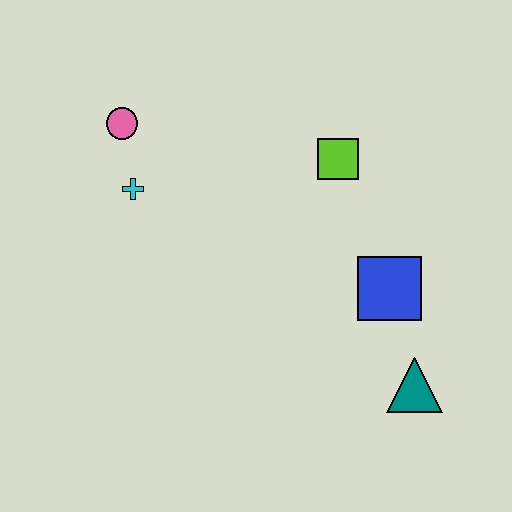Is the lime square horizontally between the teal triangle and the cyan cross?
Yes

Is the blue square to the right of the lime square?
Yes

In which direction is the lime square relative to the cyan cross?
The lime square is to the right of the cyan cross.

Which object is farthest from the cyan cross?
The teal triangle is farthest from the cyan cross.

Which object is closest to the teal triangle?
The blue square is closest to the teal triangle.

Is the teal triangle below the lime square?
Yes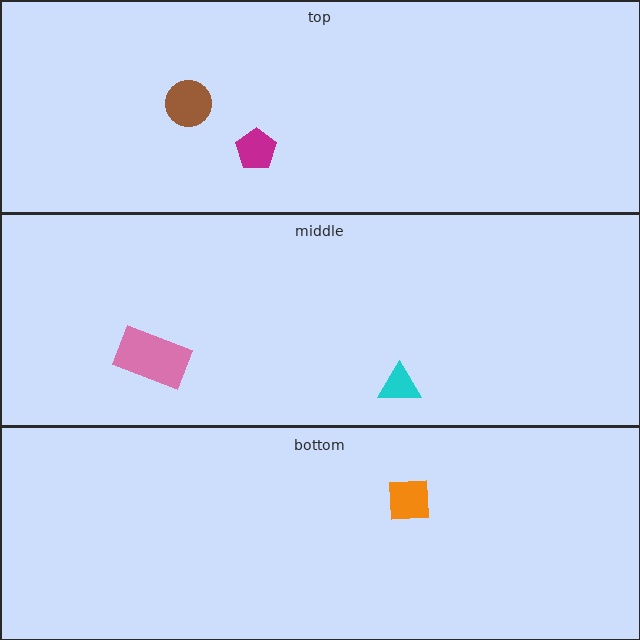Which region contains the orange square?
The bottom region.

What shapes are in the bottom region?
The orange square.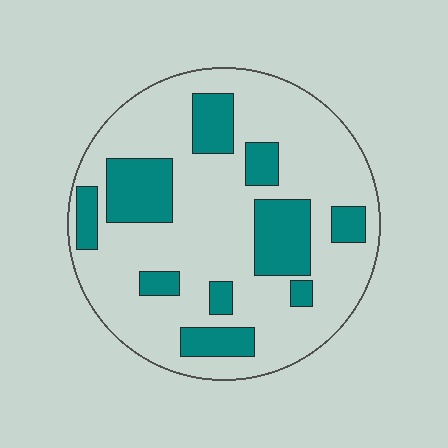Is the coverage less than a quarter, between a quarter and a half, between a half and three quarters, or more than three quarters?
Between a quarter and a half.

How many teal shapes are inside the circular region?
10.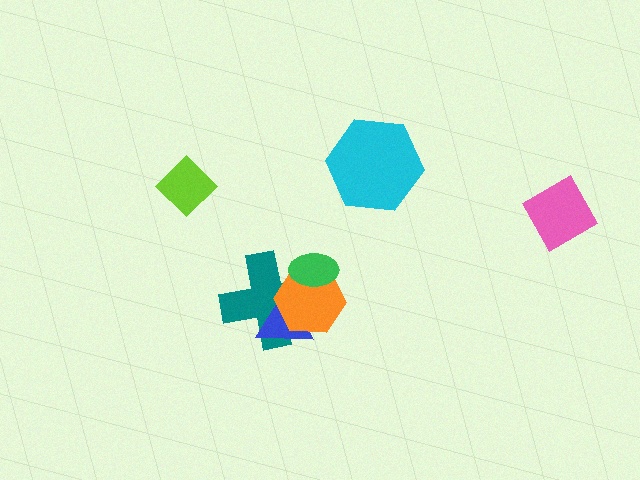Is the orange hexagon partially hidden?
Yes, it is partially covered by another shape.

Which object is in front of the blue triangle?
The orange hexagon is in front of the blue triangle.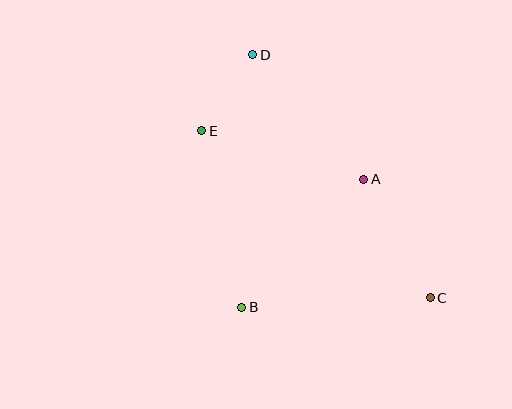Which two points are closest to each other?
Points D and E are closest to each other.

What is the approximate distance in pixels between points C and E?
The distance between C and E is approximately 284 pixels.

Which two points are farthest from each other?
Points C and D are farthest from each other.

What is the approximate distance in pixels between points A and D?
The distance between A and D is approximately 167 pixels.